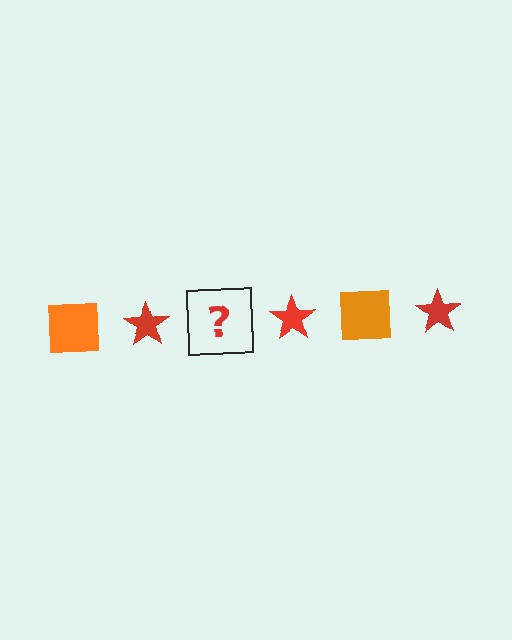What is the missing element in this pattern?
The missing element is an orange square.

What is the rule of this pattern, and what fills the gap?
The rule is that the pattern alternates between orange square and red star. The gap should be filled with an orange square.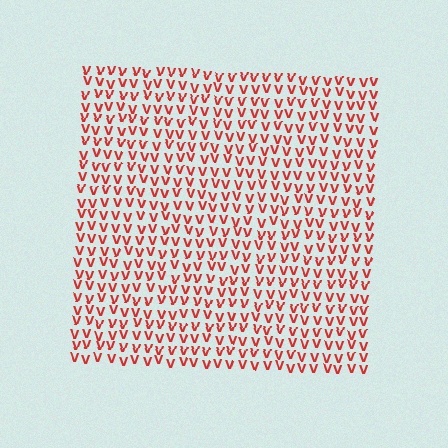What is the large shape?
The large shape is a square.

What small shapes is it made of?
It is made of small letter V's.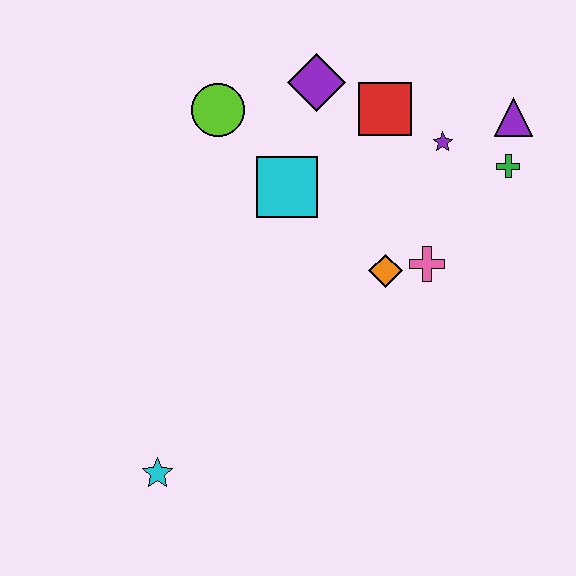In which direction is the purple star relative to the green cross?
The purple star is to the left of the green cross.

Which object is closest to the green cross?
The purple triangle is closest to the green cross.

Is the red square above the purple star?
Yes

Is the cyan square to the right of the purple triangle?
No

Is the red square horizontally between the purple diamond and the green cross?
Yes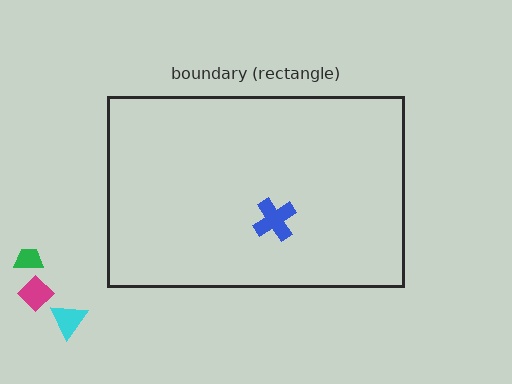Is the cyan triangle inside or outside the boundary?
Outside.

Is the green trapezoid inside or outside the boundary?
Outside.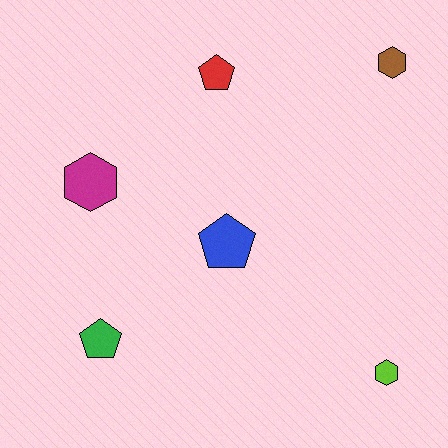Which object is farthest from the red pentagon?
The lime hexagon is farthest from the red pentagon.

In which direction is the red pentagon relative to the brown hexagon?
The red pentagon is to the left of the brown hexagon.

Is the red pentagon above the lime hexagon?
Yes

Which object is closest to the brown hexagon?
The red pentagon is closest to the brown hexagon.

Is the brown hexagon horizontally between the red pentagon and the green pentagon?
No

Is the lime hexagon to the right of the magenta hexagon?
Yes